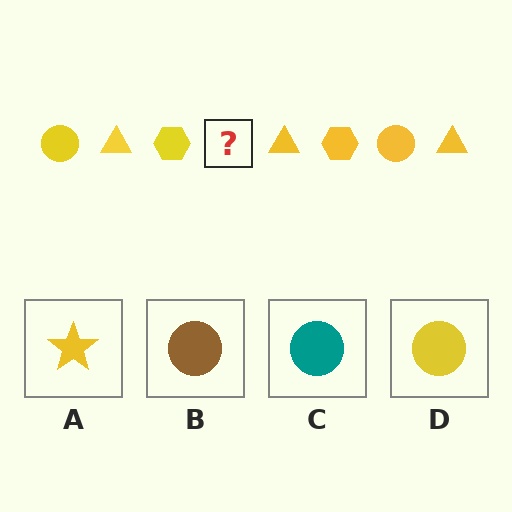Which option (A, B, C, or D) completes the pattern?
D.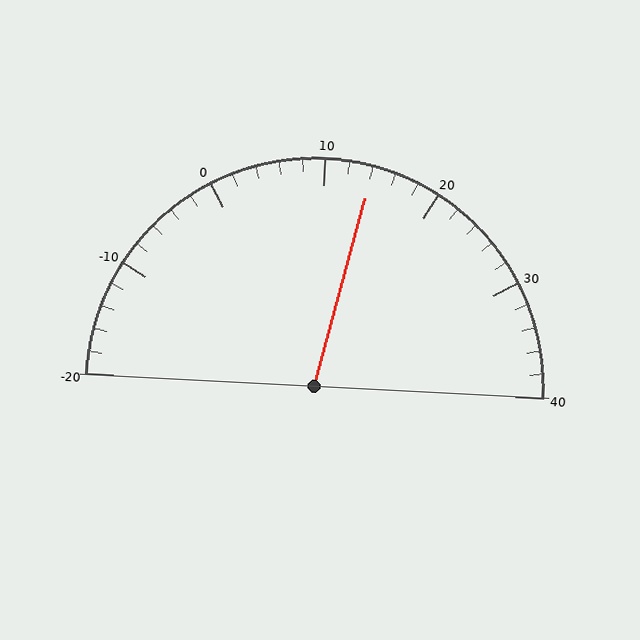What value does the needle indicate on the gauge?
The needle indicates approximately 14.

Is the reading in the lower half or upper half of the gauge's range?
The reading is in the upper half of the range (-20 to 40).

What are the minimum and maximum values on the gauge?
The gauge ranges from -20 to 40.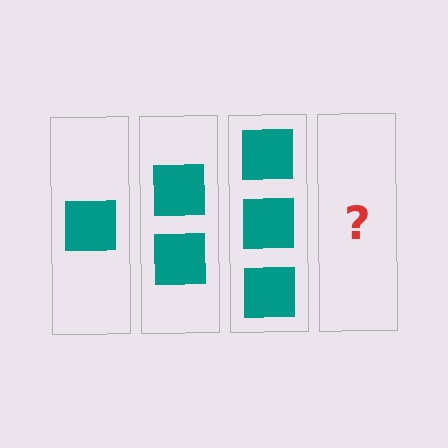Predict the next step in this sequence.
The next step is 4 squares.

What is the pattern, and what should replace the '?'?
The pattern is that each step adds one more square. The '?' should be 4 squares.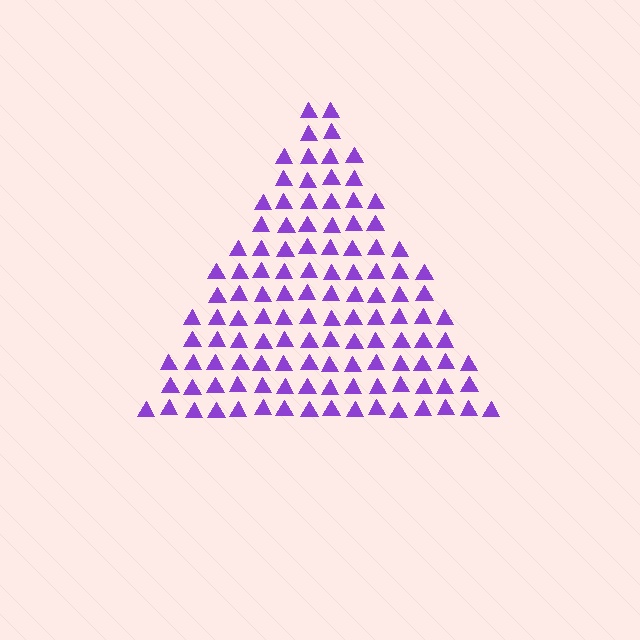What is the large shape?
The large shape is a triangle.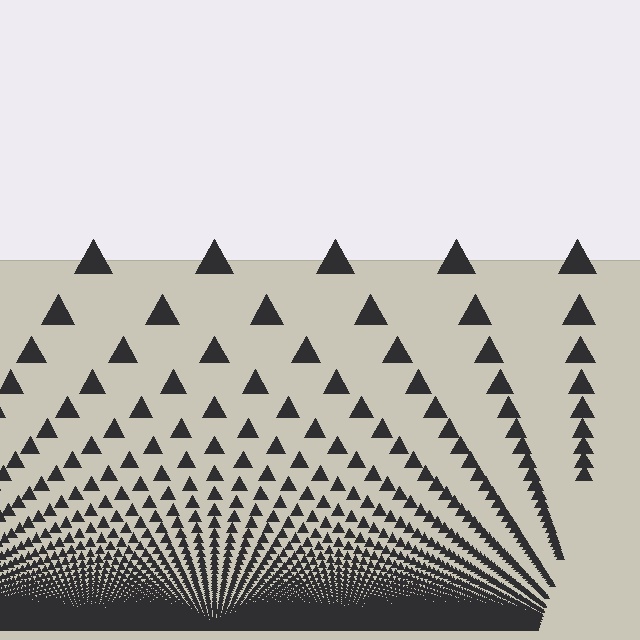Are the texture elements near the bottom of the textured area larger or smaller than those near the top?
Smaller. The gradient is inverted — elements near the bottom are smaller and denser.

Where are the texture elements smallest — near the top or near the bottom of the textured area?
Near the bottom.